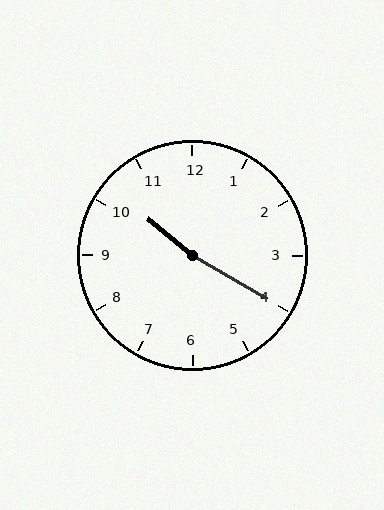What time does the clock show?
10:20.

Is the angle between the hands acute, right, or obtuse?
It is obtuse.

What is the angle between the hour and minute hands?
Approximately 170 degrees.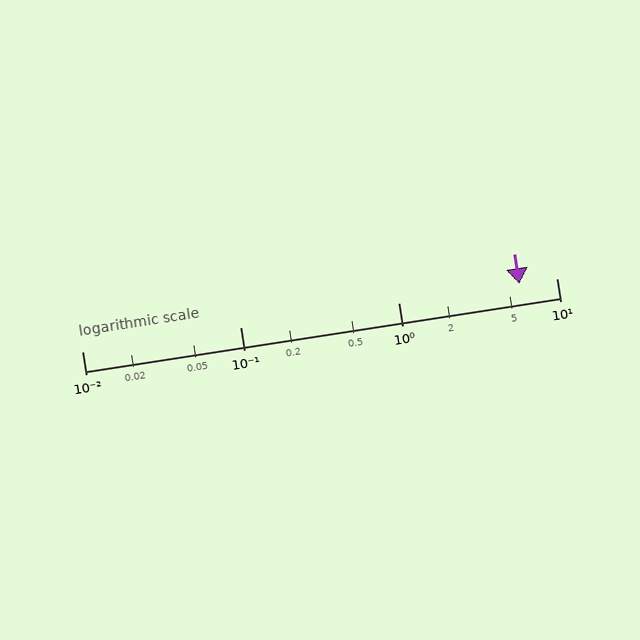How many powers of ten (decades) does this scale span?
The scale spans 3 decades, from 0.01 to 10.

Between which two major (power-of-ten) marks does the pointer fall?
The pointer is between 1 and 10.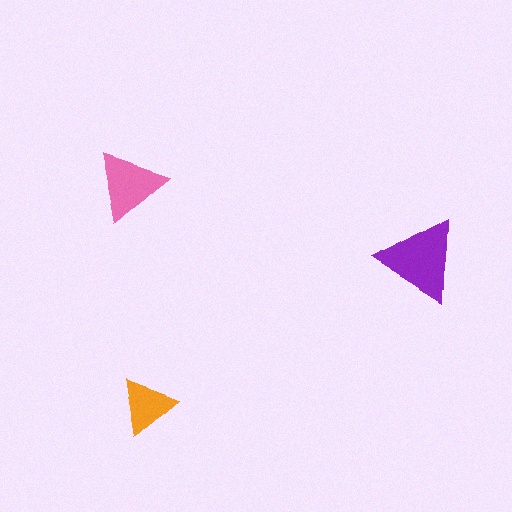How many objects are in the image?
There are 3 objects in the image.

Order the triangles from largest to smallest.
the purple one, the pink one, the orange one.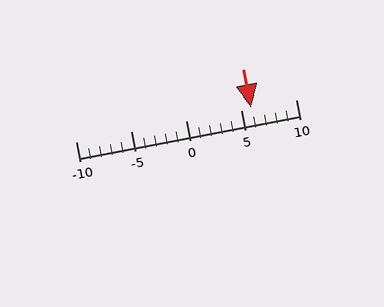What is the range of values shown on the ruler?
The ruler shows values from -10 to 10.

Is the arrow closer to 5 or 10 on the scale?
The arrow is closer to 5.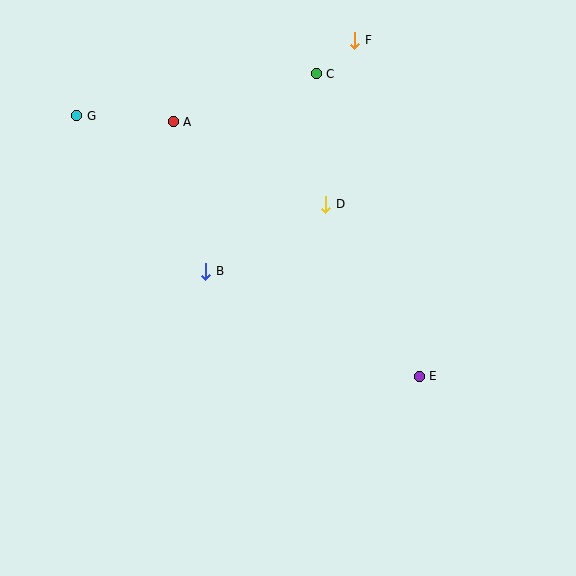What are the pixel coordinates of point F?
Point F is at (355, 40).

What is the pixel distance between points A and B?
The distance between A and B is 153 pixels.